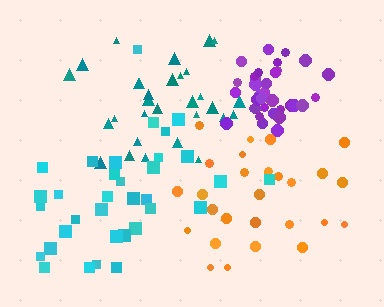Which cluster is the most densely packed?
Purple.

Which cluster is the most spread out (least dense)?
Cyan.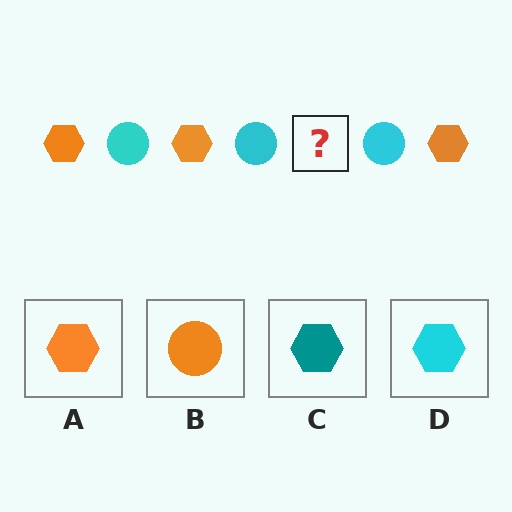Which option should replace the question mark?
Option A.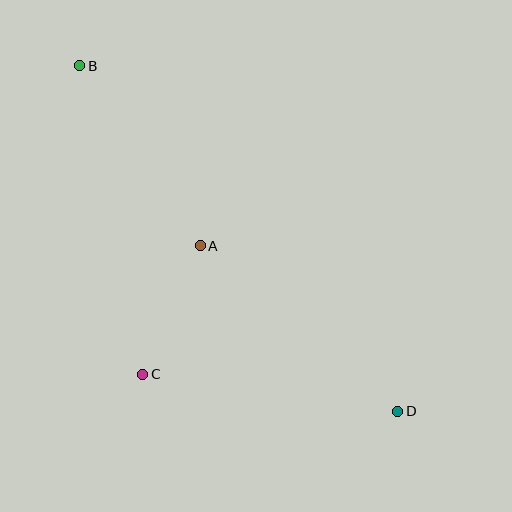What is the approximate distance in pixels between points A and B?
The distance between A and B is approximately 217 pixels.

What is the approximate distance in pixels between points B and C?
The distance between B and C is approximately 315 pixels.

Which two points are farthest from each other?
Points B and D are farthest from each other.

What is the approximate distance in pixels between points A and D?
The distance between A and D is approximately 258 pixels.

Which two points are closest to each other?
Points A and C are closest to each other.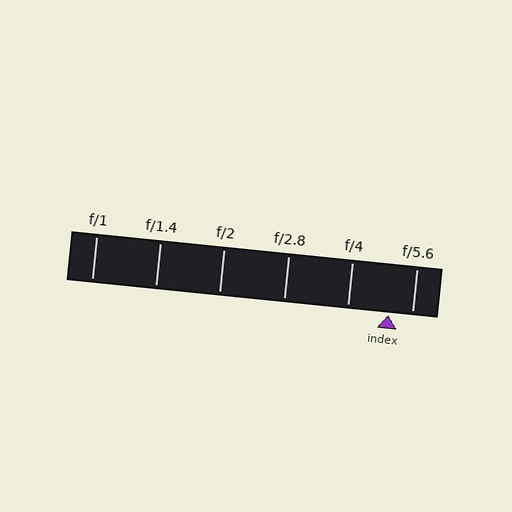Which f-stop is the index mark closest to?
The index mark is closest to f/5.6.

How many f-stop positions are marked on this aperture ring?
There are 6 f-stop positions marked.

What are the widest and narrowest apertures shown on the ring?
The widest aperture shown is f/1 and the narrowest is f/5.6.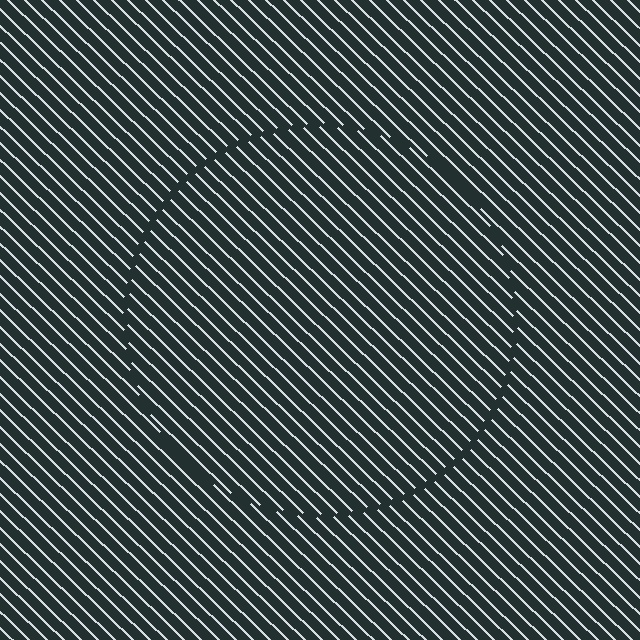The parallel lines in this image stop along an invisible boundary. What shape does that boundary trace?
An illusory circle. The interior of the shape contains the same grating, shifted by half a period — the contour is defined by the phase discontinuity where line-ends from the inner and outer gratings abut.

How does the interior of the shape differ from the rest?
The interior of the shape contains the same grating, shifted by half a period — the contour is defined by the phase discontinuity where line-ends from the inner and outer gratings abut.